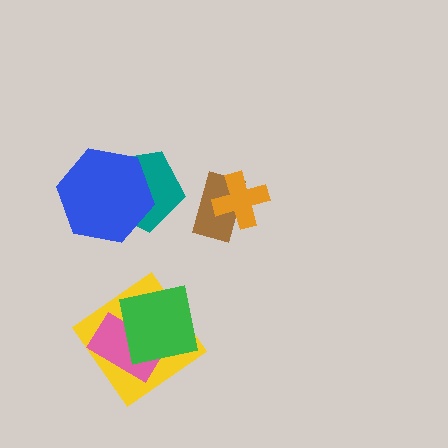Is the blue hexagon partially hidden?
No, no other shape covers it.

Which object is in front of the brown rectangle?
The orange cross is in front of the brown rectangle.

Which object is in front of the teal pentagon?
The blue hexagon is in front of the teal pentagon.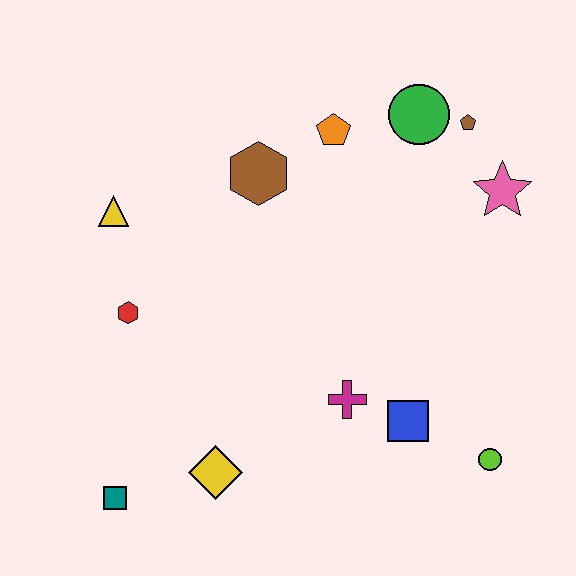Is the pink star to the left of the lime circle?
No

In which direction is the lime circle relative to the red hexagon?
The lime circle is to the right of the red hexagon.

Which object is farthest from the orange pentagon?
The teal square is farthest from the orange pentagon.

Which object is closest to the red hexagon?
The yellow triangle is closest to the red hexagon.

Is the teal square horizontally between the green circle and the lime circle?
No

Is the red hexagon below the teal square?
No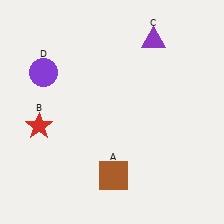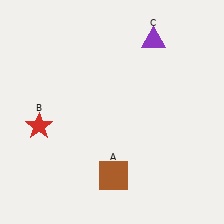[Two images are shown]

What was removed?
The purple circle (D) was removed in Image 2.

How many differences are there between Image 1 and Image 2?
There is 1 difference between the two images.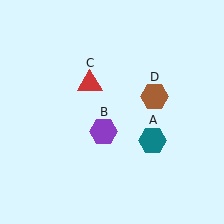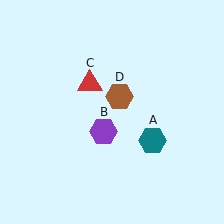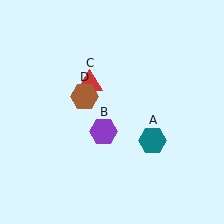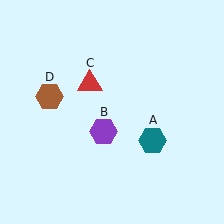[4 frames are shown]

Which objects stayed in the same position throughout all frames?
Teal hexagon (object A) and purple hexagon (object B) and red triangle (object C) remained stationary.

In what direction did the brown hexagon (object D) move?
The brown hexagon (object D) moved left.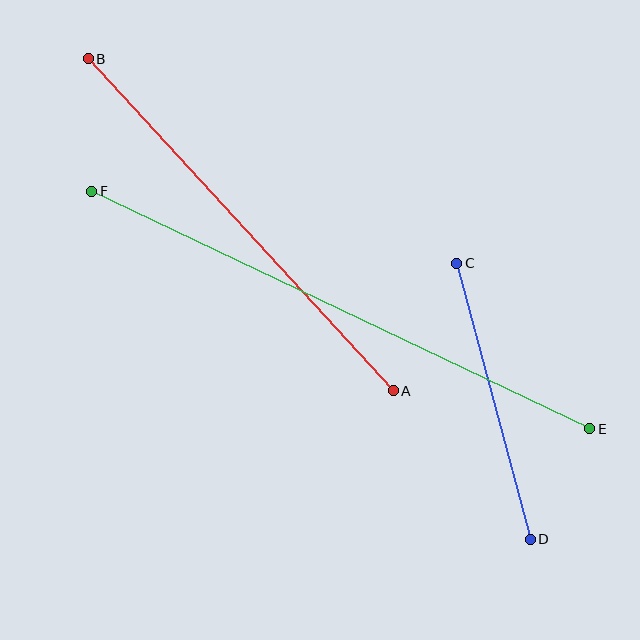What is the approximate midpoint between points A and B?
The midpoint is at approximately (241, 225) pixels.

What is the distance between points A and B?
The distance is approximately 451 pixels.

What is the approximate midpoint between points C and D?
The midpoint is at approximately (493, 401) pixels.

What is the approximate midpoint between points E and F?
The midpoint is at approximately (341, 310) pixels.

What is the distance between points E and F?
The distance is approximately 552 pixels.